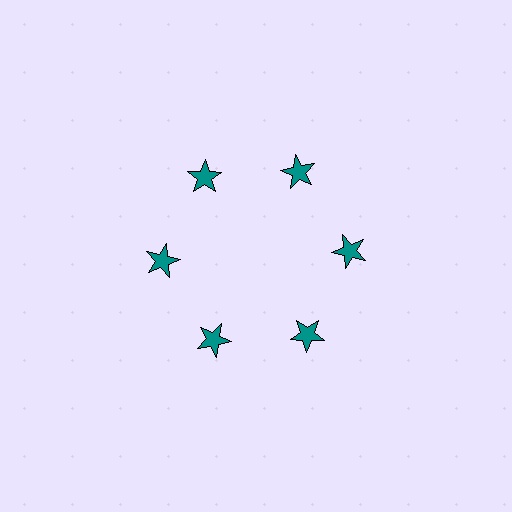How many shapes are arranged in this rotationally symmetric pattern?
There are 6 shapes, arranged in 6 groups of 1.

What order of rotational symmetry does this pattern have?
This pattern has 6-fold rotational symmetry.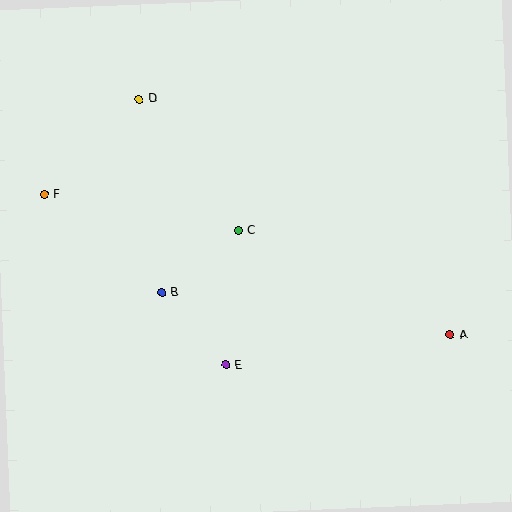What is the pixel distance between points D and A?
The distance between D and A is 391 pixels.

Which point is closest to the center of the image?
Point C at (238, 231) is closest to the center.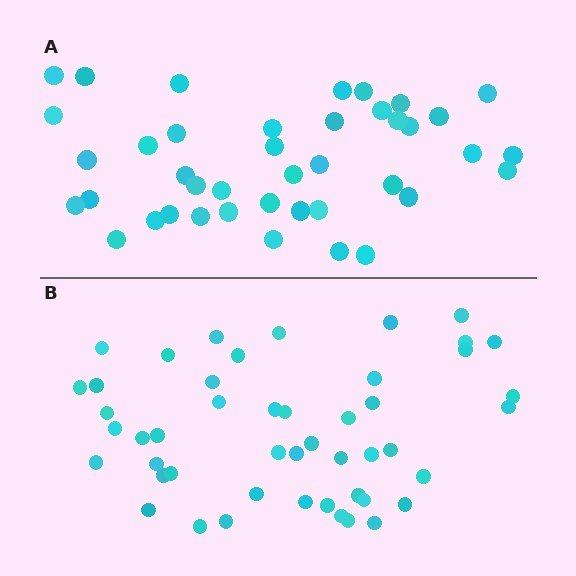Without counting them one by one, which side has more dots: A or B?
Region B (the bottom region) has more dots.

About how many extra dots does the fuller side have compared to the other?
Region B has roughly 8 or so more dots than region A.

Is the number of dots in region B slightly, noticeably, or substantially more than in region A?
Region B has only slightly more — the two regions are fairly close. The ratio is roughly 1.2 to 1.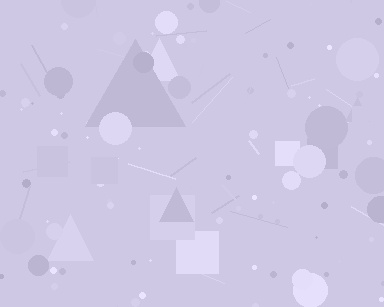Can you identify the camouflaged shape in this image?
The camouflaged shape is a triangle.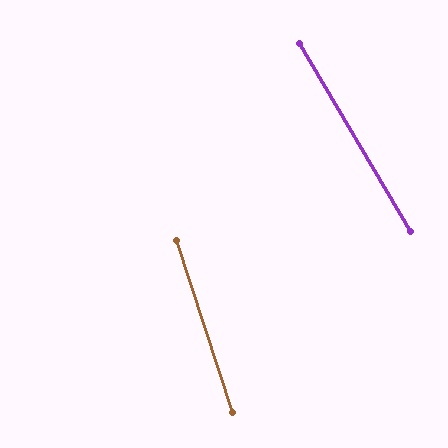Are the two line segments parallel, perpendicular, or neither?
Neither parallel nor perpendicular — they differ by about 12°.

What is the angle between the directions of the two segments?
Approximately 12 degrees.